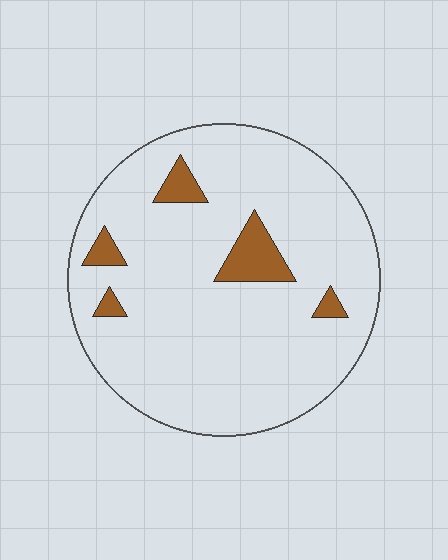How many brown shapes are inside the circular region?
5.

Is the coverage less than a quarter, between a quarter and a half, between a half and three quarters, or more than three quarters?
Less than a quarter.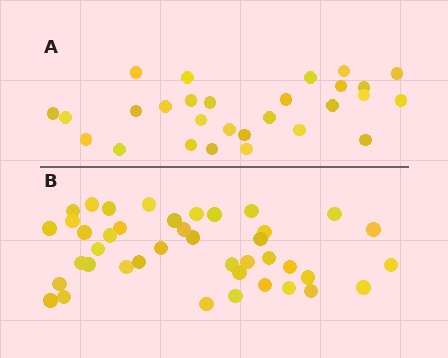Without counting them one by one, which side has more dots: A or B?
Region B (the bottom region) has more dots.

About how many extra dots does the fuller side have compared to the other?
Region B has approximately 15 more dots than region A.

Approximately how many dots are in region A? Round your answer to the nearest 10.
About 30 dots. (The exact count is 28, which rounds to 30.)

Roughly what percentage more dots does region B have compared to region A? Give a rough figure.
About 45% more.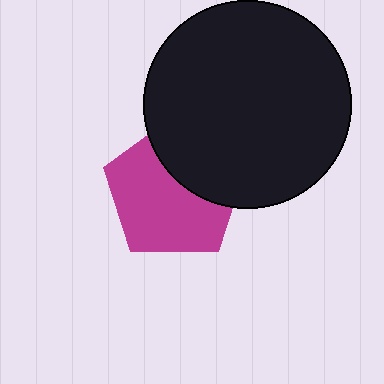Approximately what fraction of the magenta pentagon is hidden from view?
Roughly 36% of the magenta pentagon is hidden behind the black circle.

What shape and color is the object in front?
The object in front is a black circle.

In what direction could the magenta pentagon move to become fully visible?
The magenta pentagon could move toward the lower-left. That would shift it out from behind the black circle entirely.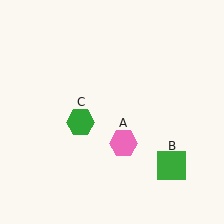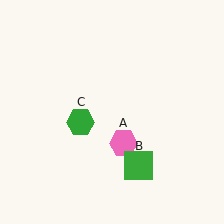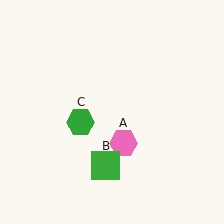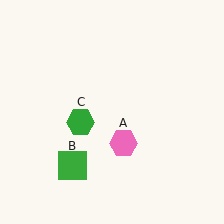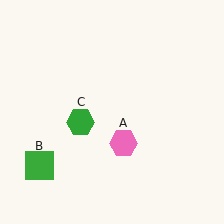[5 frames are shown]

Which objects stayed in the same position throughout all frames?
Pink hexagon (object A) and green hexagon (object C) remained stationary.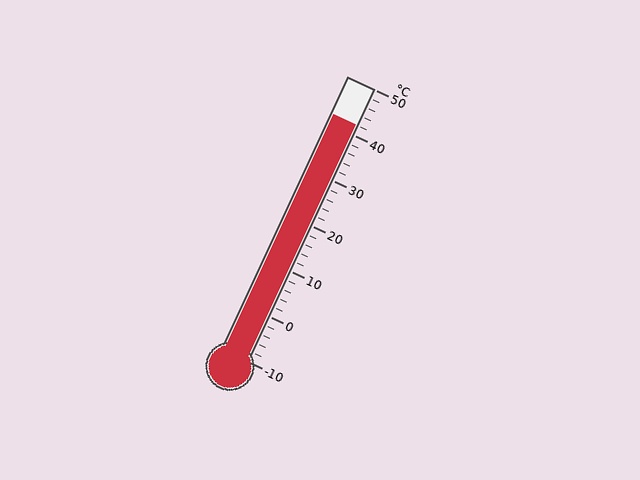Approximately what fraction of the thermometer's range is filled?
The thermometer is filled to approximately 85% of its range.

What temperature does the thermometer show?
The thermometer shows approximately 42°C.